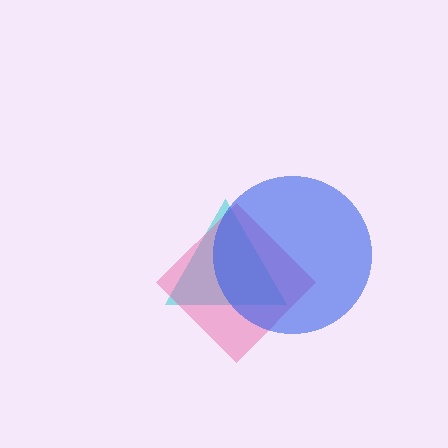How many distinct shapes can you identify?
There are 3 distinct shapes: a cyan triangle, a pink diamond, a blue circle.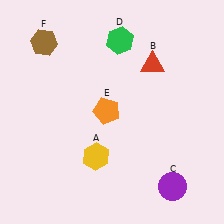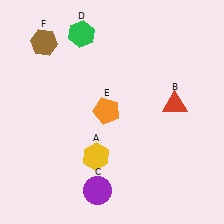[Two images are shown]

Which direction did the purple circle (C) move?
The purple circle (C) moved left.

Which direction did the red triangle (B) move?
The red triangle (B) moved down.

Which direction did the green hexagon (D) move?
The green hexagon (D) moved left.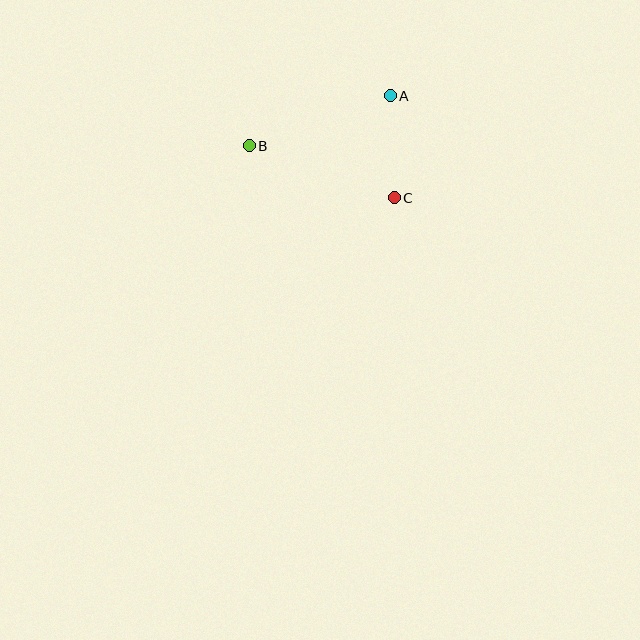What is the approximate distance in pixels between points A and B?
The distance between A and B is approximately 150 pixels.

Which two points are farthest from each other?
Points B and C are farthest from each other.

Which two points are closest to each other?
Points A and C are closest to each other.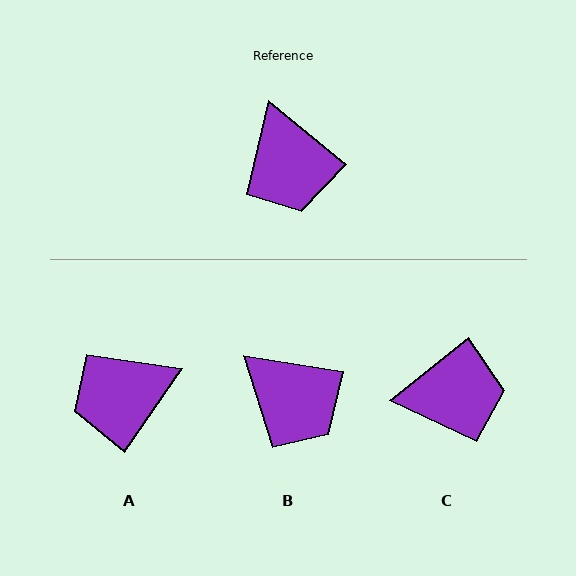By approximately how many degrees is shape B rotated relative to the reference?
Approximately 31 degrees counter-clockwise.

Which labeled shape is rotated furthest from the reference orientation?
A, about 85 degrees away.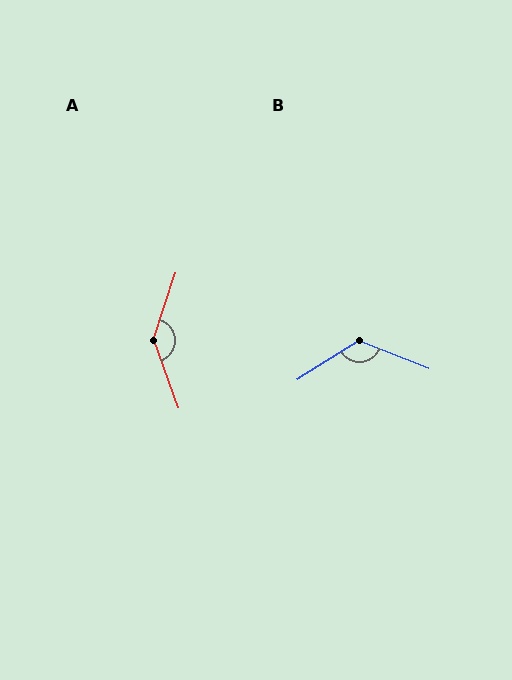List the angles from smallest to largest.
B (126°), A (142°).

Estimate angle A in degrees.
Approximately 142 degrees.